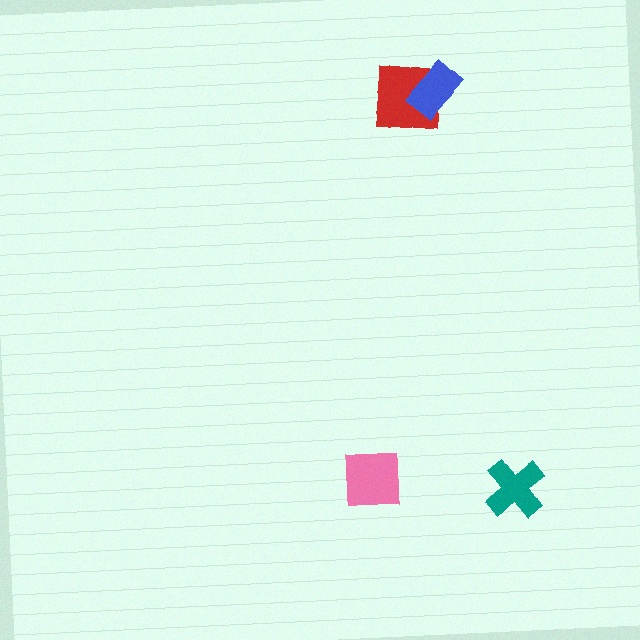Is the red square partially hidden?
Yes, it is partially covered by another shape.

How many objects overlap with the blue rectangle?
1 object overlaps with the blue rectangle.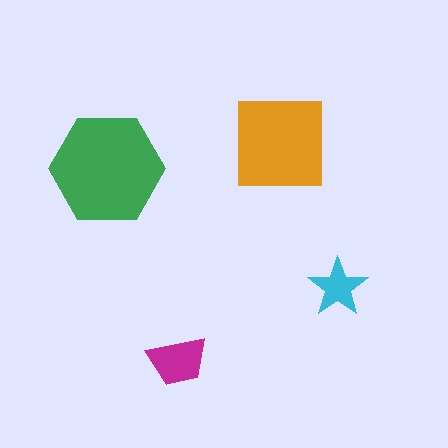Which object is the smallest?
The cyan star.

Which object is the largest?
The green hexagon.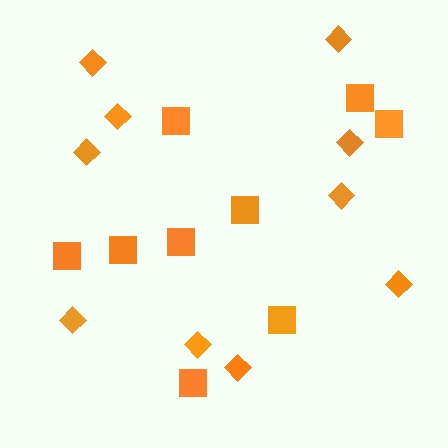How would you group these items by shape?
There are 2 groups: one group of diamonds (10) and one group of squares (9).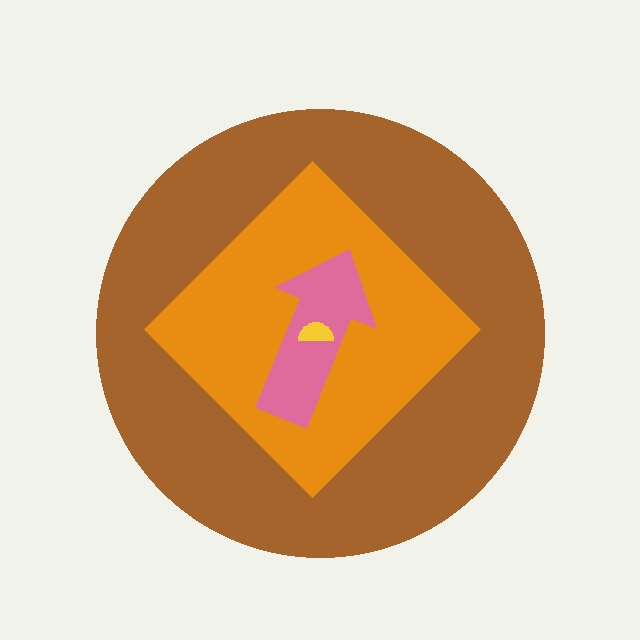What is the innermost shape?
The yellow semicircle.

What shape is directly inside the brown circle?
The orange diamond.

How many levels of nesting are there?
4.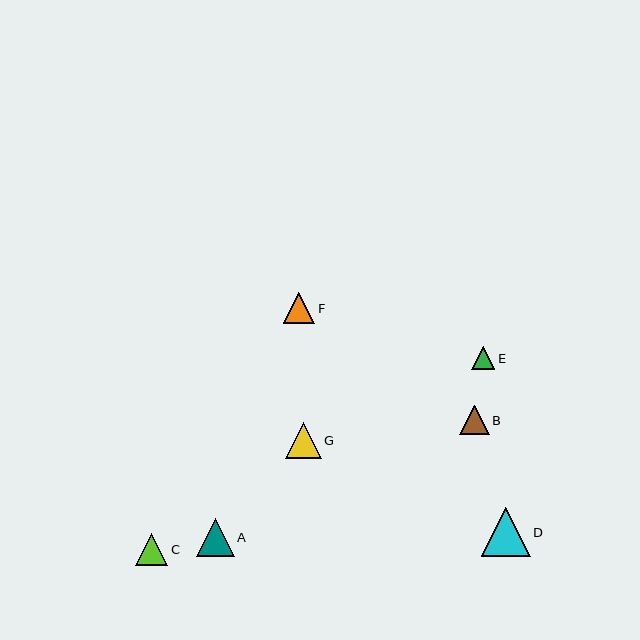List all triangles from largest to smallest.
From largest to smallest: D, A, G, C, F, B, E.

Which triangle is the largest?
Triangle D is the largest with a size of approximately 49 pixels.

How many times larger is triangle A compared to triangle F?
Triangle A is approximately 1.2 times the size of triangle F.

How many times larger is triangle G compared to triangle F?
Triangle G is approximately 1.1 times the size of triangle F.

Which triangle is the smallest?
Triangle E is the smallest with a size of approximately 23 pixels.